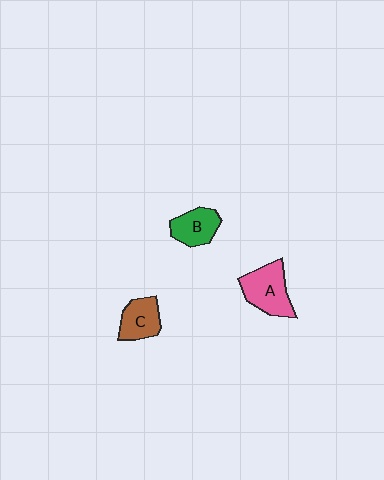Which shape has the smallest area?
Shape B (green).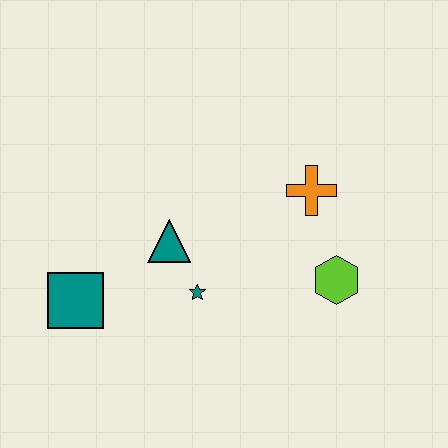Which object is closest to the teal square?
The teal triangle is closest to the teal square.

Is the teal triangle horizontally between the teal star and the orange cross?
No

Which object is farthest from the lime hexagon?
The teal square is farthest from the lime hexagon.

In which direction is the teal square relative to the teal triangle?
The teal square is to the left of the teal triangle.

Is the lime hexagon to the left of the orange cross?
No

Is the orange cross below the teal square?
No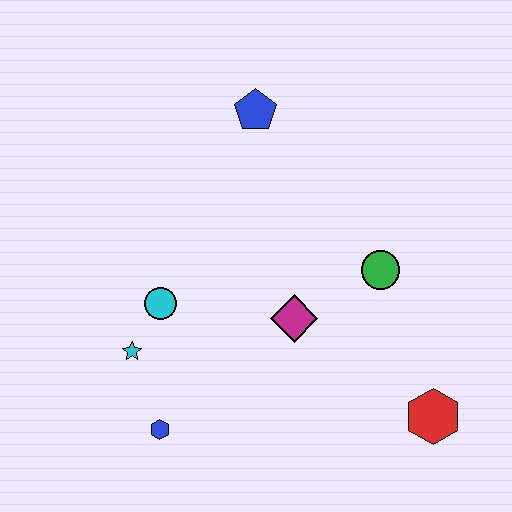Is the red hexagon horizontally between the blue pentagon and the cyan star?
No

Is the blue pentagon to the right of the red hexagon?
No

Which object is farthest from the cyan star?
The red hexagon is farthest from the cyan star.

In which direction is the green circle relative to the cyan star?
The green circle is to the right of the cyan star.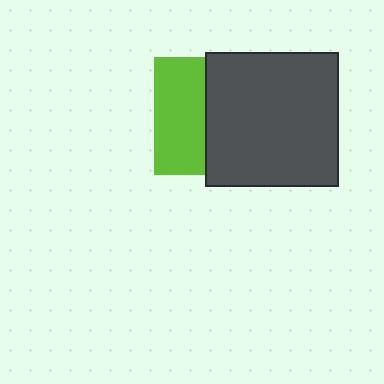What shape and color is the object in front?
The object in front is a dark gray square.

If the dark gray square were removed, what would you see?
You would see the complete lime square.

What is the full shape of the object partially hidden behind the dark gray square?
The partially hidden object is a lime square.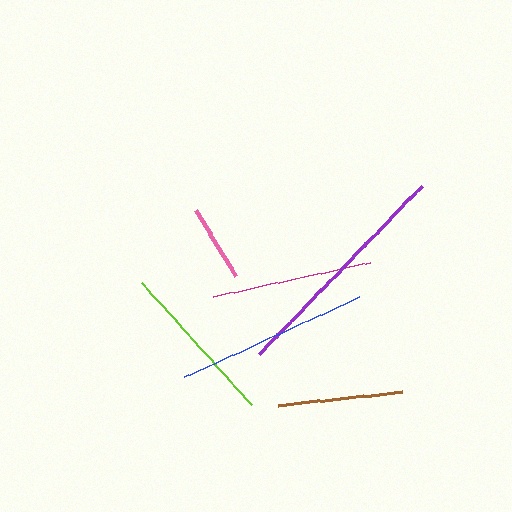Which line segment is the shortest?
The pink line is the shortest at approximately 76 pixels.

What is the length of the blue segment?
The blue segment is approximately 193 pixels long.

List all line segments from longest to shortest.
From longest to shortest: purple, blue, lime, magenta, brown, pink.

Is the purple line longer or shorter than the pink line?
The purple line is longer than the pink line.